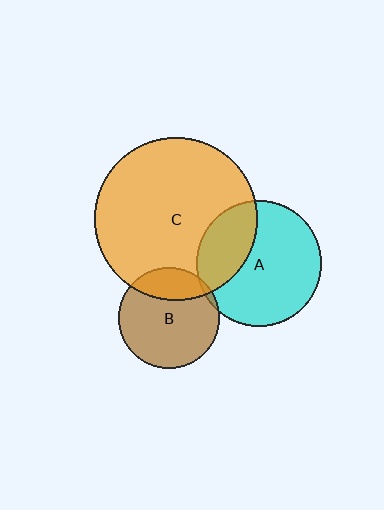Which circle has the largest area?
Circle C (orange).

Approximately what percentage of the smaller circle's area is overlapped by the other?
Approximately 30%.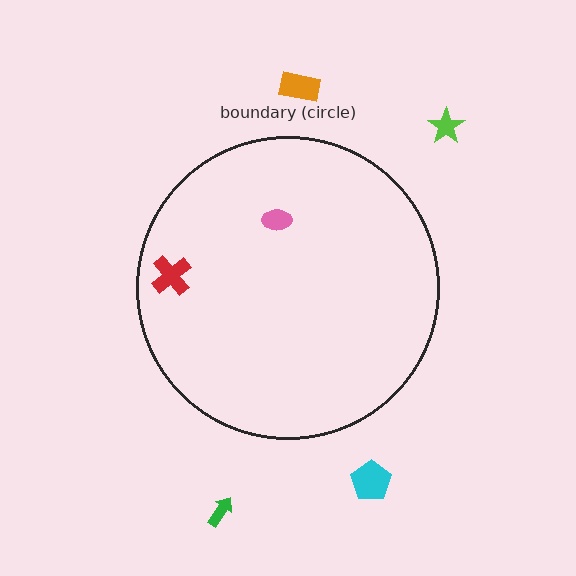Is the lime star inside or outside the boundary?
Outside.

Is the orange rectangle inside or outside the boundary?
Outside.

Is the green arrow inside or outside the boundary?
Outside.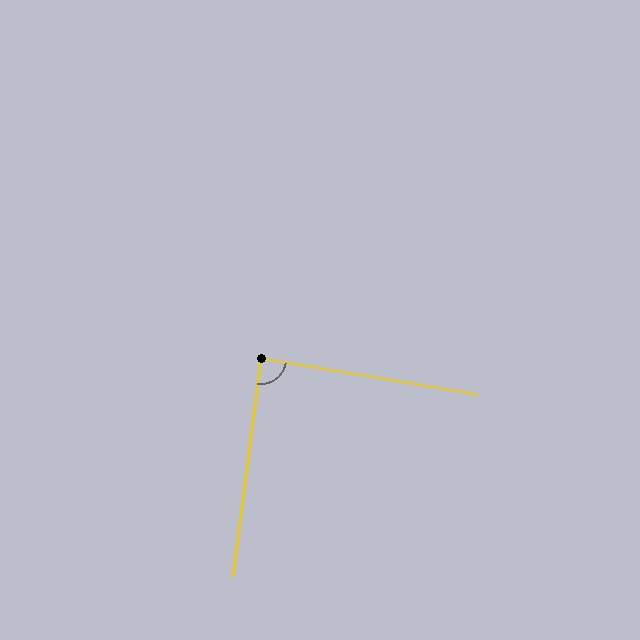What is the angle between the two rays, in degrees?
Approximately 88 degrees.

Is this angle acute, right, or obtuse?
It is approximately a right angle.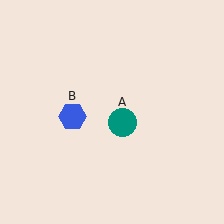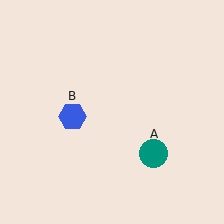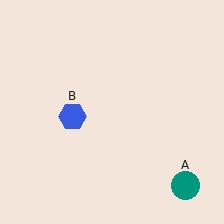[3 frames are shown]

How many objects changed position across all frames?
1 object changed position: teal circle (object A).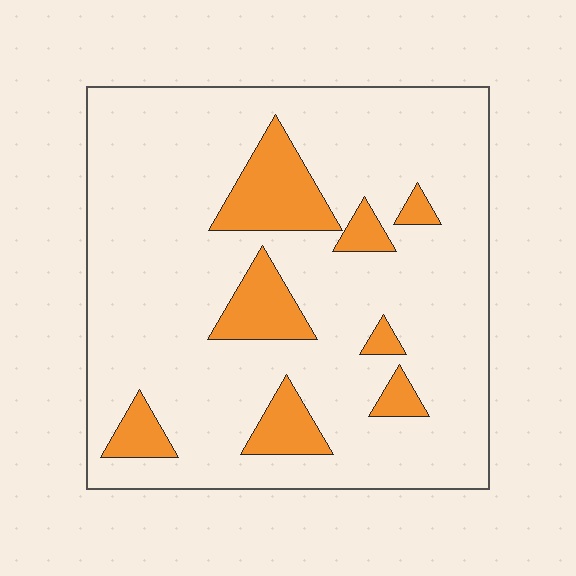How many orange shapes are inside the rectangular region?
8.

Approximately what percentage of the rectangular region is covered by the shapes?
Approximately 15%.